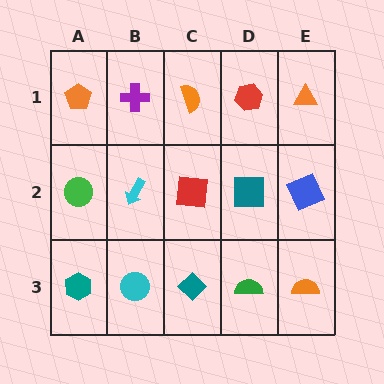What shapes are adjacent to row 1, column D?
A teal square (row 2, column D), an orange semicircle (row 1, column C), an orange triangle (row 1, column E).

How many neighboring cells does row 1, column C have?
3.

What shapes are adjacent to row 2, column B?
A purple cross (row 1, column B), a cyan circle (row 3, column B), a green circle (row 2, column A), a red square (row 2, column C).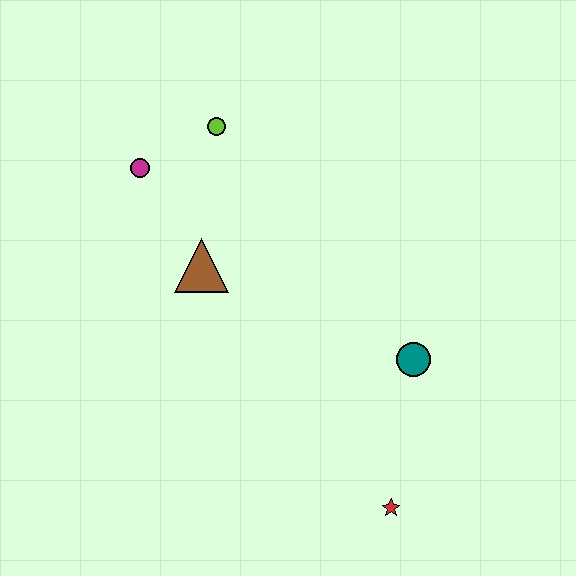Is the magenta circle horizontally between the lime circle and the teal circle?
No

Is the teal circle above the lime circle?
No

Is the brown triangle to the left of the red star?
Yes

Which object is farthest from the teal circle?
The magenta circle is farthest from the teal circle.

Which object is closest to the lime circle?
The magenta circle is closest to the lime circle.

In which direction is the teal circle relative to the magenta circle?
The teal circle is to the right of the magenta circle.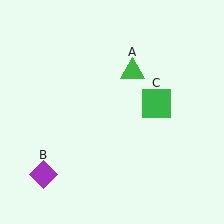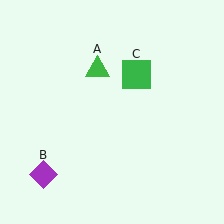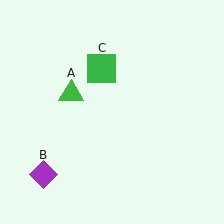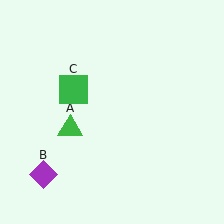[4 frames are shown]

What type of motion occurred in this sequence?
The green triangle (object A), green square (object C) rotated counterclockwise around the center of the scene.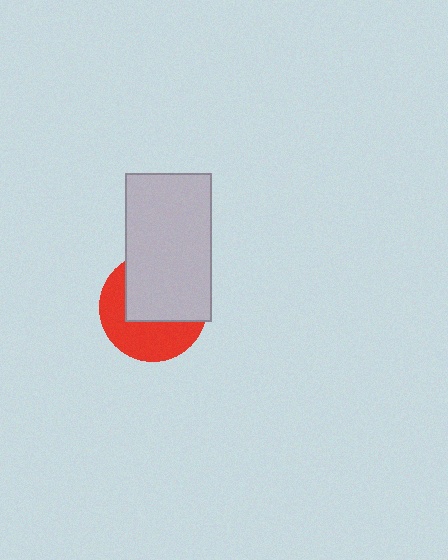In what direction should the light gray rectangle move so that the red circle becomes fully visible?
The light gray rectangle should move toward the upper-right. That is the shortest direction to clear the overlap and leave the red circle fully visible.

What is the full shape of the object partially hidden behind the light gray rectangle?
The partially hidden object is a red circle.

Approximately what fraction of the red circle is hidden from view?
Roughly 53% of the red circle is hidden behind the light gray rectangle.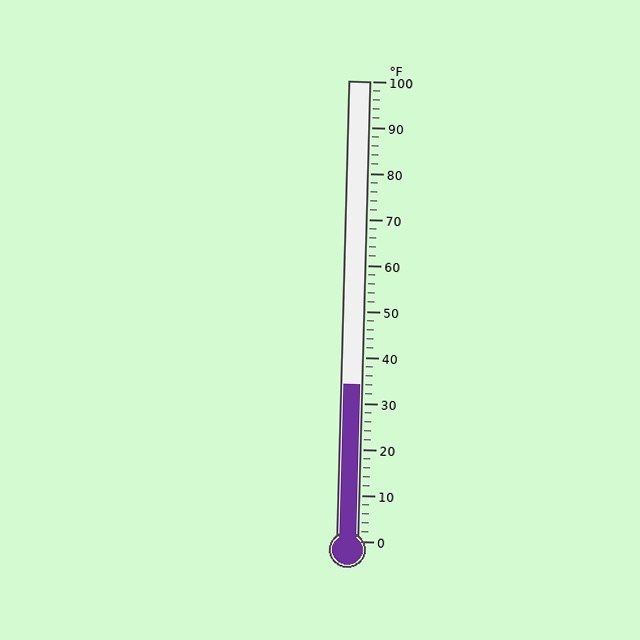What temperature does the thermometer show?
The thermometer shows approximately 34°F.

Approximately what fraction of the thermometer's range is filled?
The thermometer is filled to approximately 35% of its range.